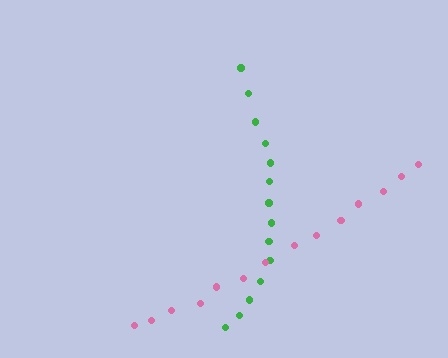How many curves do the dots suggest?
There are 2 distinct paths.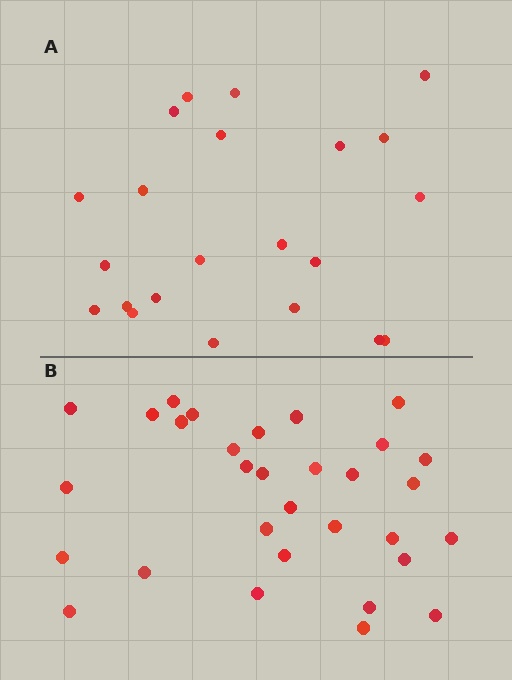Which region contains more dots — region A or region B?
Region B (the bottom region) has more dots.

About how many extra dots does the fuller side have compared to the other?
Region B has roughly 8 or so more dots than region A.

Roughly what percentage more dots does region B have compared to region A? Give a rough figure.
About 40% more.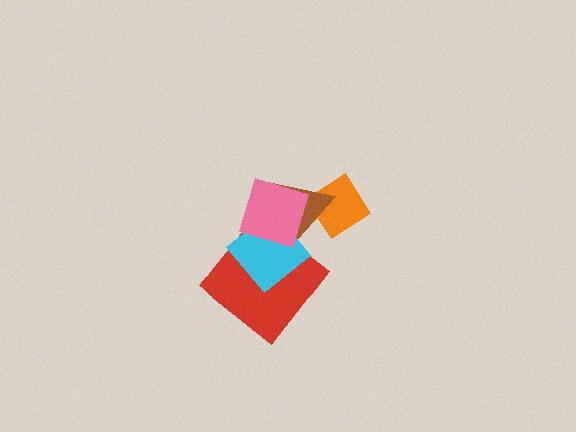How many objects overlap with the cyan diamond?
3 objects overlap with the cyan diamond.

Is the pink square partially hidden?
No, no other shape covers it.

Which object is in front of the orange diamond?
The brown triangle is in front of the orange diamond.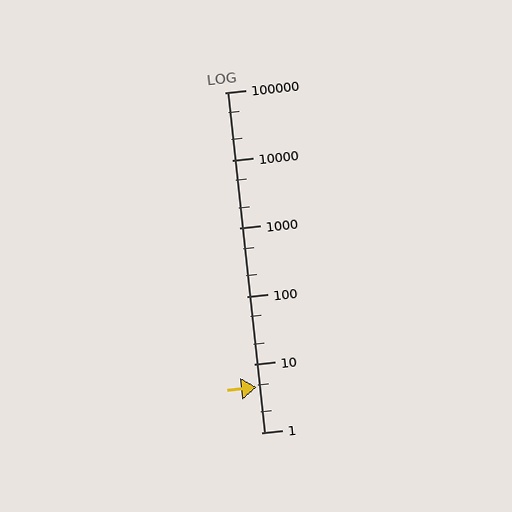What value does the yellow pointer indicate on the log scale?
The pointer indicates approximately 4.7.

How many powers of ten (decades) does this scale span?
The scale spans 5 decades, from 1 to 100000.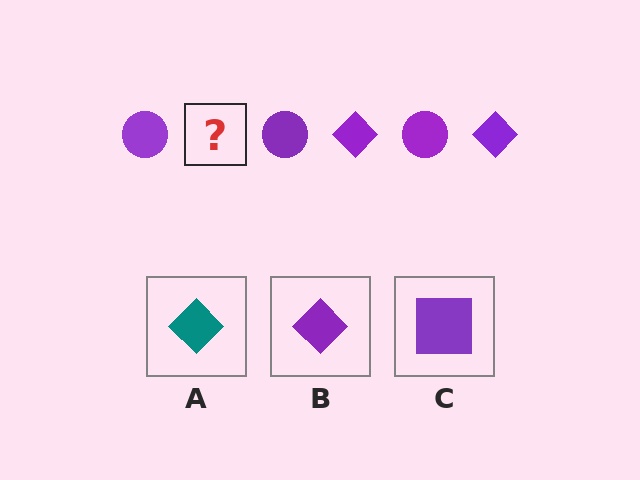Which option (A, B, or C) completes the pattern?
B.